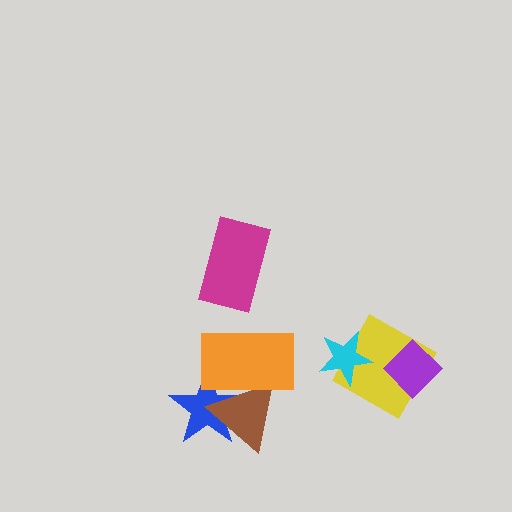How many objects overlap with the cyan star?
1 object overlaps with the cyan star.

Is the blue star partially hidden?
Yes, it is partially covered by another shape.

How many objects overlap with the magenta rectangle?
0 objects overlap with the magenta rectangle.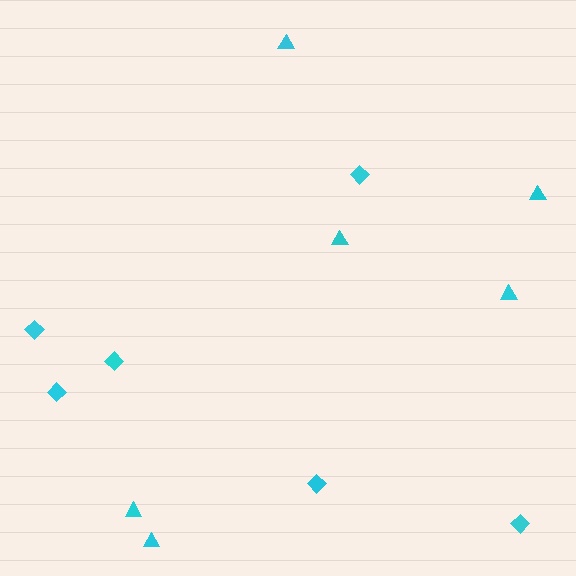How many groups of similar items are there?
There are 2 groups: one group of triangles (6) and one group of diamonds (6).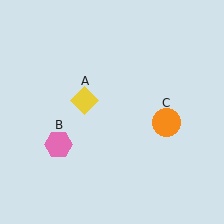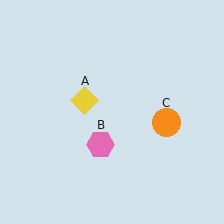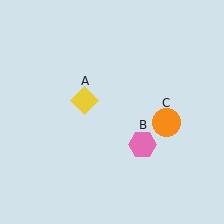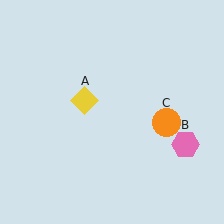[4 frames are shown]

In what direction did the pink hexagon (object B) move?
The pink hexagon (object B) moved right.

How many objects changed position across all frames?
1 object changed position: pink hexagon (object B).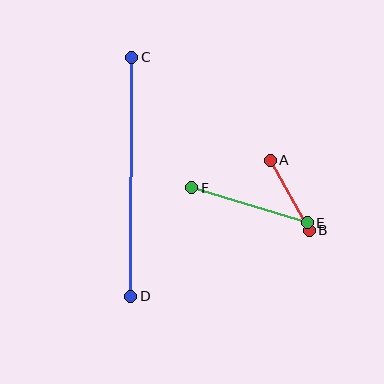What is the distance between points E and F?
The distance is approximately 121 pixels.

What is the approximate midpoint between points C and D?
The midpoint is at approximately (131, 177) pixels.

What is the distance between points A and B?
The distance is approximately 80 pixels.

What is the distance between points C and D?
The distance is approximately 239 pixels.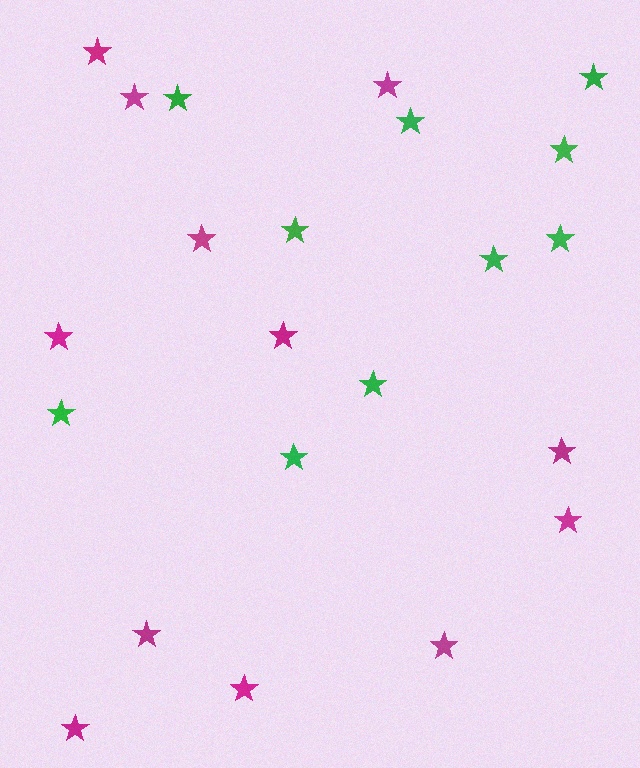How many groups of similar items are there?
There are 2 groups: one group of magenta stars (12) and one group of green stars (10).